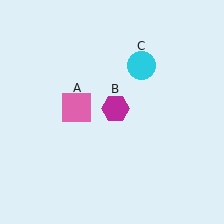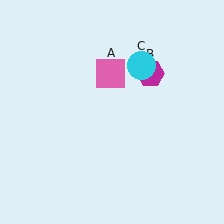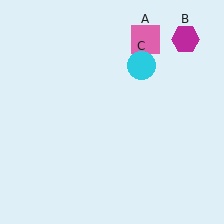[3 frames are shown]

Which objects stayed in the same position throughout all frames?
Cyan circle (object C) remained stationary.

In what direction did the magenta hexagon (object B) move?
The magenta hexagon (object B) moved up and to the right.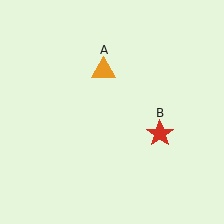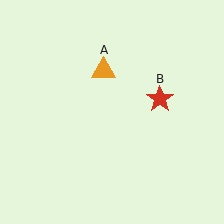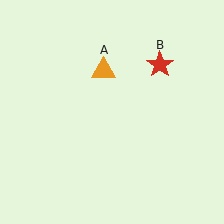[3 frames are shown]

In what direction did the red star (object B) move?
The red star (object B) moved up.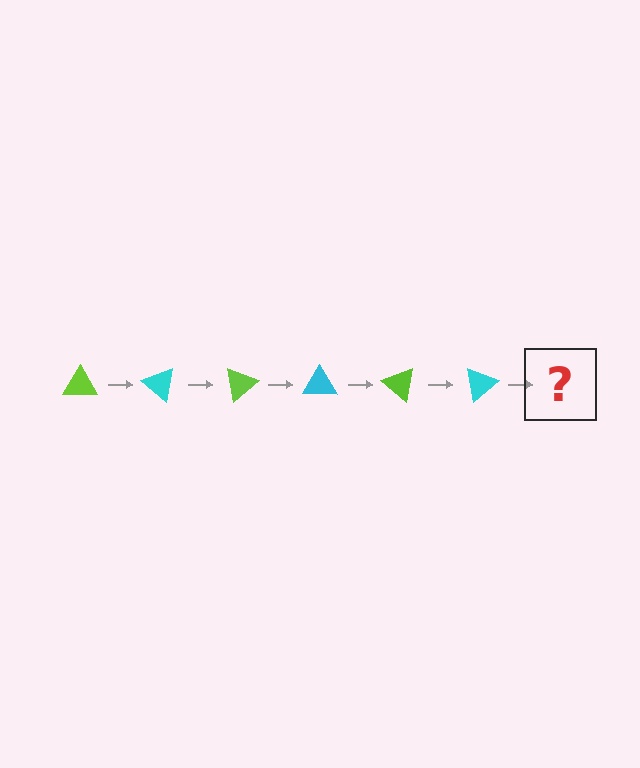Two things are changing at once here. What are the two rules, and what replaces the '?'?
The two rules are that it rotates 40 degrees each step and the color cycles through lime and cyan. The '?' should be a lime triangle, rotated 240 degrees from the start.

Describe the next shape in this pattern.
It should be a lime triangle, rotated 240 degrees from the start.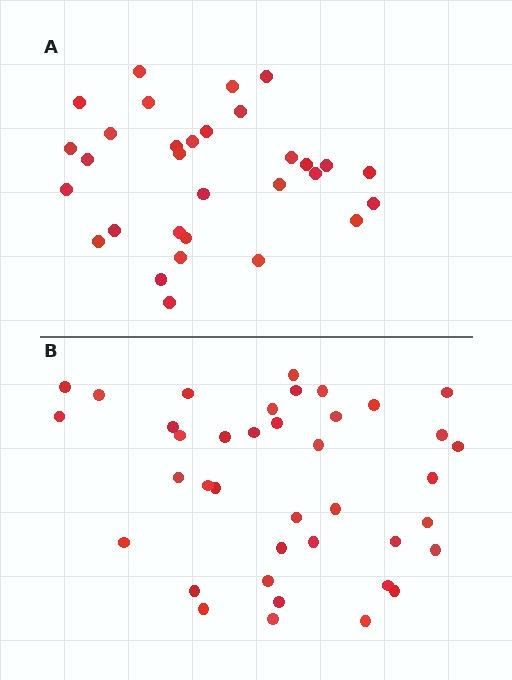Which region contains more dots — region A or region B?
Region B (the bottom region) has more dots.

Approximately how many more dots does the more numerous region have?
Region B has roughly 8 or so more dots than region A.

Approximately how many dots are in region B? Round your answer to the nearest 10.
About 40 dots. (The exact count is 39, which rounds to 40.)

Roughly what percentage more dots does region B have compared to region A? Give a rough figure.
About 25% more.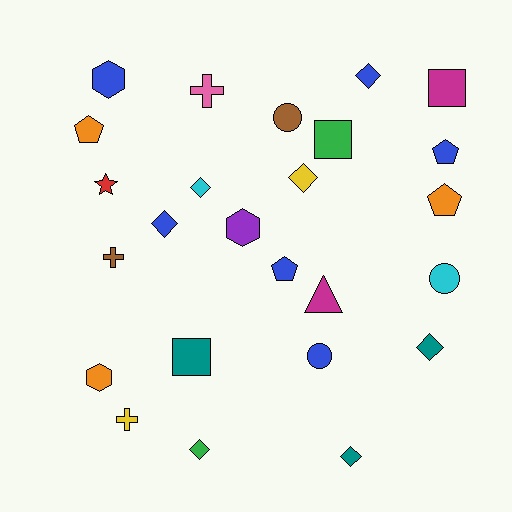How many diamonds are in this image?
There are 7 diamonds.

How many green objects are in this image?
There are 2 green objects.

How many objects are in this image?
There are 25 objects.